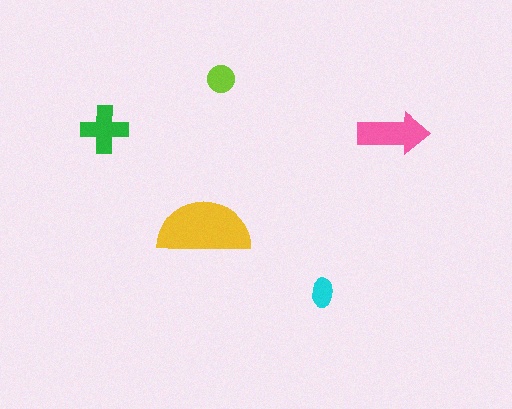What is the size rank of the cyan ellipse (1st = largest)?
5th.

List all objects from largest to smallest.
The yellow semicircle, the pink arrow, the green cross, the lime circle, the cyan ellipse.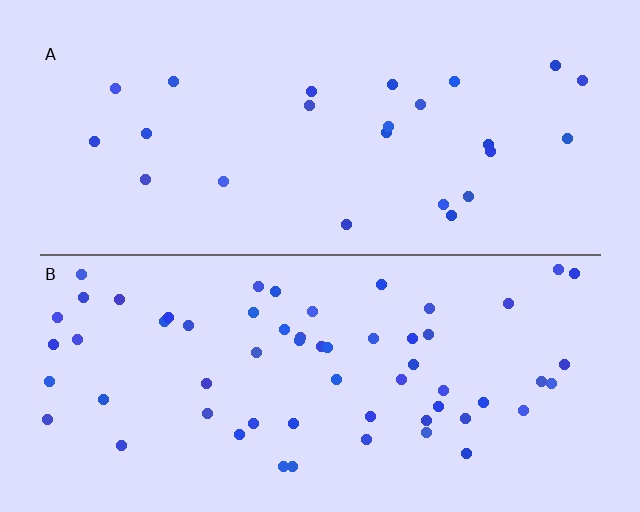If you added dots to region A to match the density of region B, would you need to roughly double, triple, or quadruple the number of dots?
Approximately double.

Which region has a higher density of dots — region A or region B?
B (the bottom).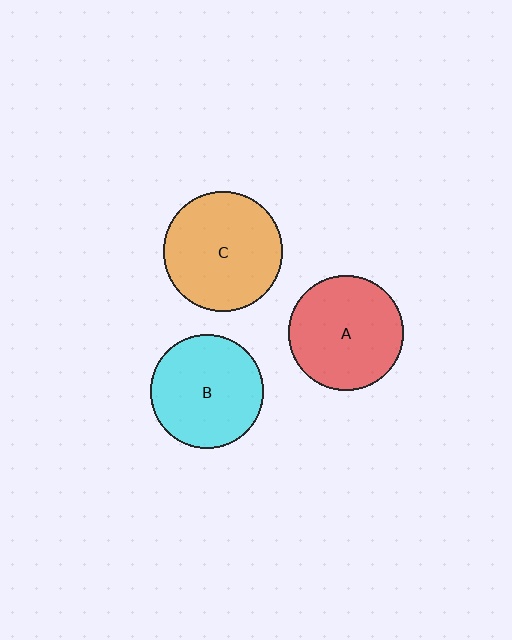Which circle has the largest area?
Circle C (orange).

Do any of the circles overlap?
No, none of the circles overlap.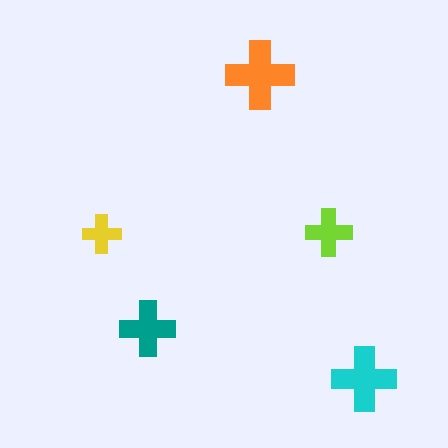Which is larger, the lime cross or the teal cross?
The teal one.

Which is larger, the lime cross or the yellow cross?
The lime one.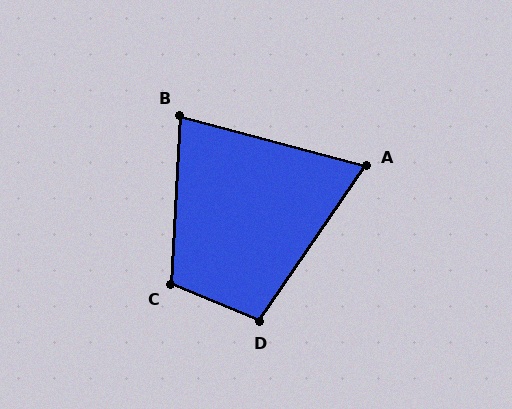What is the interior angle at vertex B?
Approximately 78 degrees (acute).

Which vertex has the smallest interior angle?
A, at approximately 70 degrees.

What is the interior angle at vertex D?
Approximately 102 degrees (obtuse).